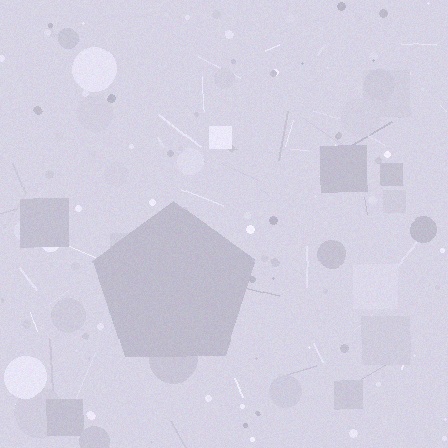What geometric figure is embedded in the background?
A pentagon is embedded in the background.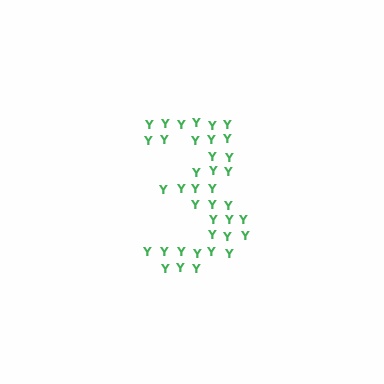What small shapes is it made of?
It is made of small letter Y's.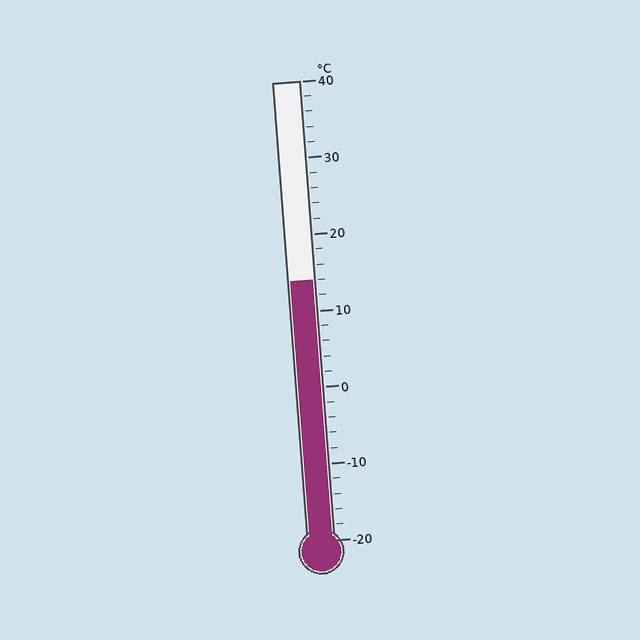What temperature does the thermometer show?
The thermometer shows approximately 14°C.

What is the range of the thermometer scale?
The thermometer scale ranges from -20°C to 40°C.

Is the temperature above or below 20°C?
The temperature is below 20°C.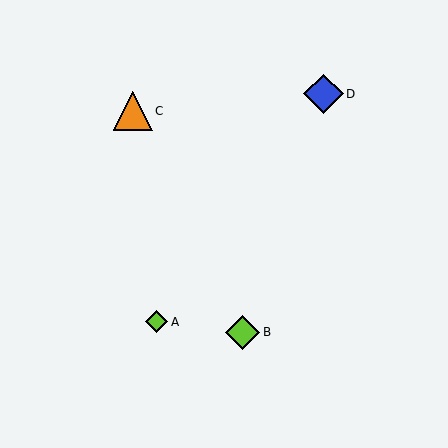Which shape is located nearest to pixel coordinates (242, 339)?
The lime diamond (labeled B) at (242, 332) is nearest to that location.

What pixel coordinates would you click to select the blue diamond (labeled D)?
Click at (324, 94) to select the blue diamond D.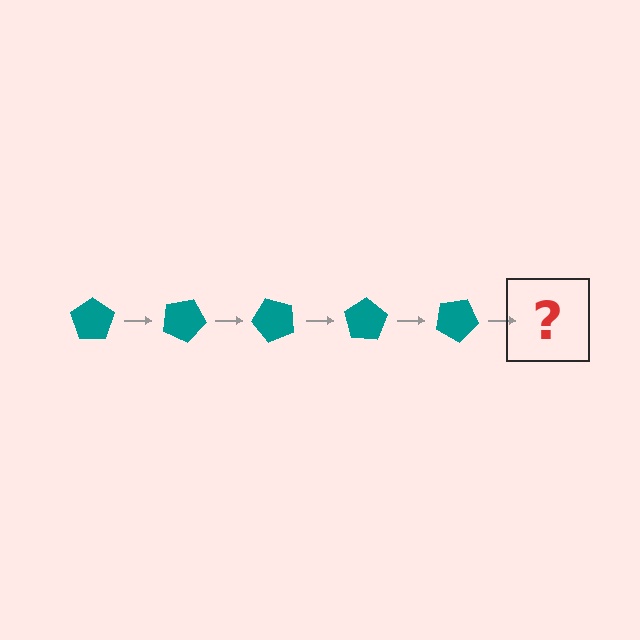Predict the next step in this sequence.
The next step is a teal pentagon rotated 125 degrees.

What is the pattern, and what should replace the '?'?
The pattern is that the pentagon rotates 25 degrees each step. The '?' should be a teal pentagon rotated 125 degrees.